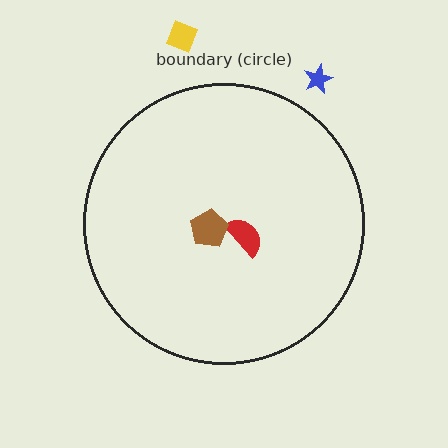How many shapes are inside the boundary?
2 inside, 2 outside.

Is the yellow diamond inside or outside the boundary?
Outside.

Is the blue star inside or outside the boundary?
Outside.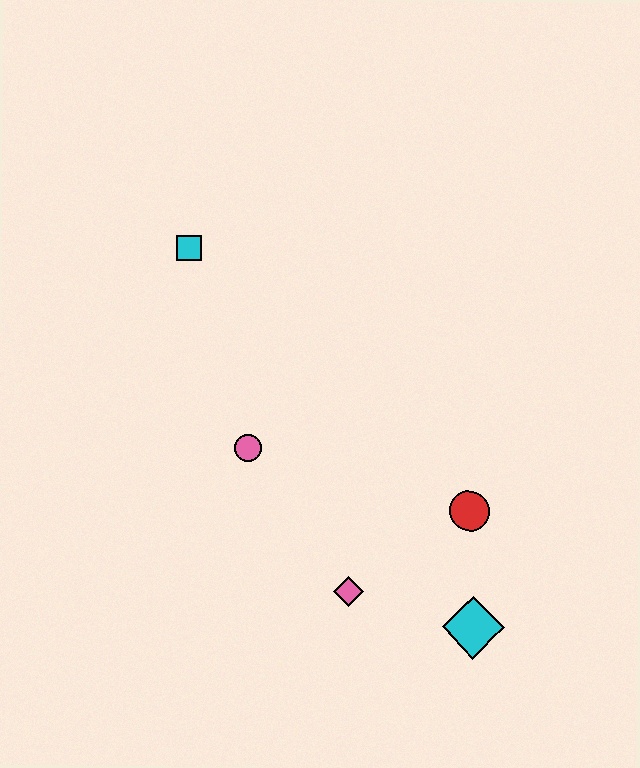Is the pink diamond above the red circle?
No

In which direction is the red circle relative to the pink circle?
The red circle is to the right of the pink circle.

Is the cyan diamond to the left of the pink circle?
No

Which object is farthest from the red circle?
The cyan square is farthest from the red circle.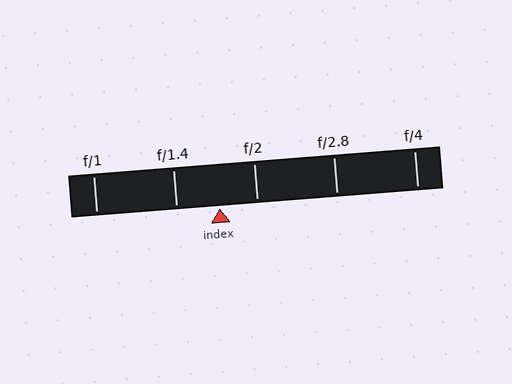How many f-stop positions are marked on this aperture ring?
There are 5 f-stop positions marked.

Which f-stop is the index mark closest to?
The index mark is closest to f/2.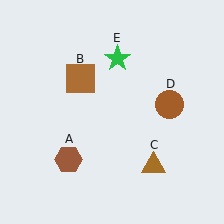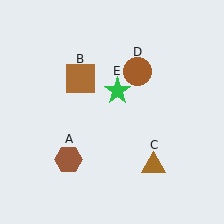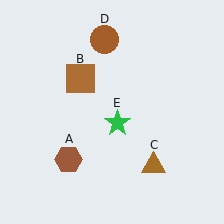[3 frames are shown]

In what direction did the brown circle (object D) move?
The brown circle (object D) moved up and to the left.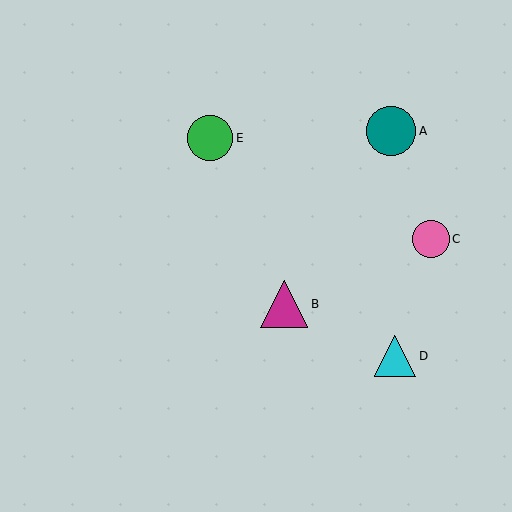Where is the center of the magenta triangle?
The center of the magenta triangle is at (284, 304).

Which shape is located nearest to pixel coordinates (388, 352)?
The cyan triangle (labeled D) at (395, 356) is nearest to that location.